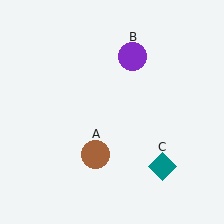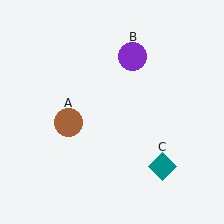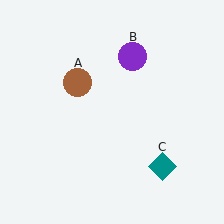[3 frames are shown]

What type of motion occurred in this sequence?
The brown circle (object A) rotated clockwise around the center of the scene.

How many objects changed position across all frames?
1 object changed position: brown circle (object A).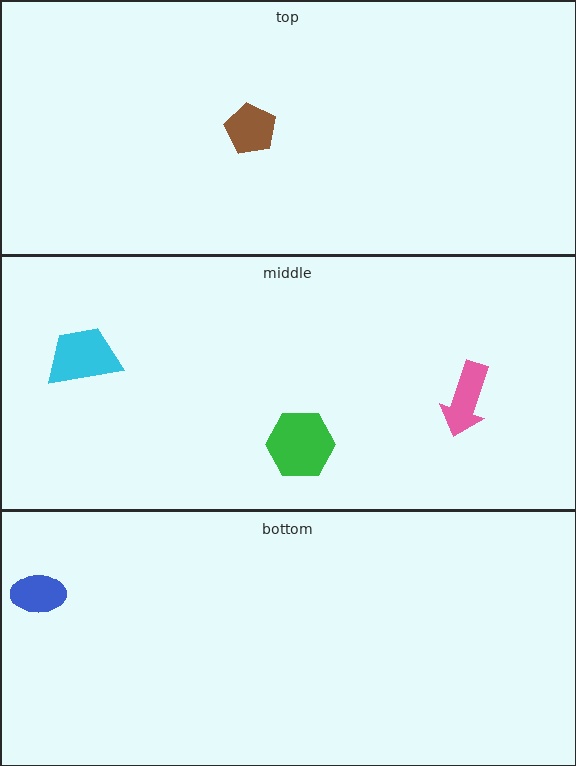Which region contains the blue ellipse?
The bottom region.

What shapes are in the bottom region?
The blue ellipse.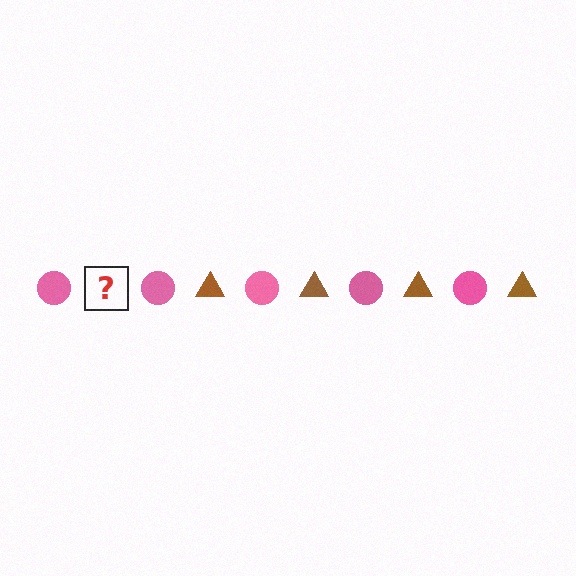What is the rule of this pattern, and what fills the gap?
The rule is that the pattern alternates between pink circle and brown triangle. The gap should be filled with a brown triangle.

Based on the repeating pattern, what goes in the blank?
The blank should be a brown triangle.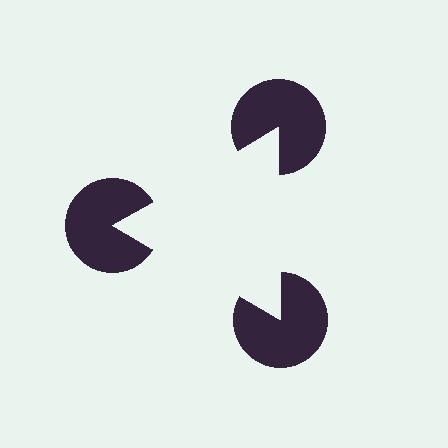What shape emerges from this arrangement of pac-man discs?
An illusory triangle — its edges are inferred from the aligned wedge cuts in the pac-man discs, not physically drawn.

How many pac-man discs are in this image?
There are 3 — one at each vertex of the illusory triangle.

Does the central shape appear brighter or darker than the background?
It typically appears slightly brighter than the background, even though no actual brightness change is drawn.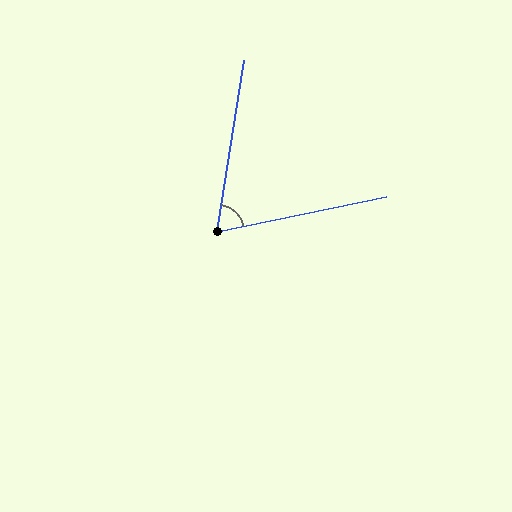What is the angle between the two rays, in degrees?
Approximately 69 degrees.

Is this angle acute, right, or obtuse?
It is acute.